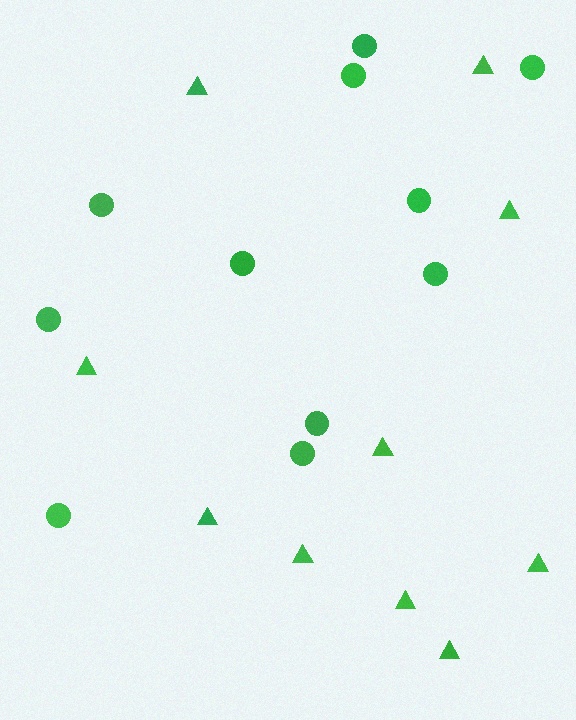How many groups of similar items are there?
There are 2 groups: one group of circles (11) and one group of triangles (10).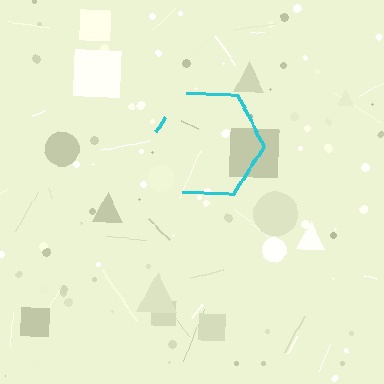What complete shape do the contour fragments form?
The contour fragments form a hexagon.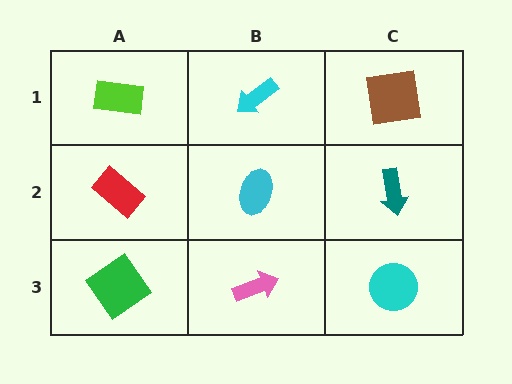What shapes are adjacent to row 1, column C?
A teal arrow (row 2, column C), a cyan arrow (row 1, column B).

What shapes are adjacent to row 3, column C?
A teal arrow (row 2, column C), a pink arrow (row 3, column B).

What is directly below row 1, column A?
A red rectangle.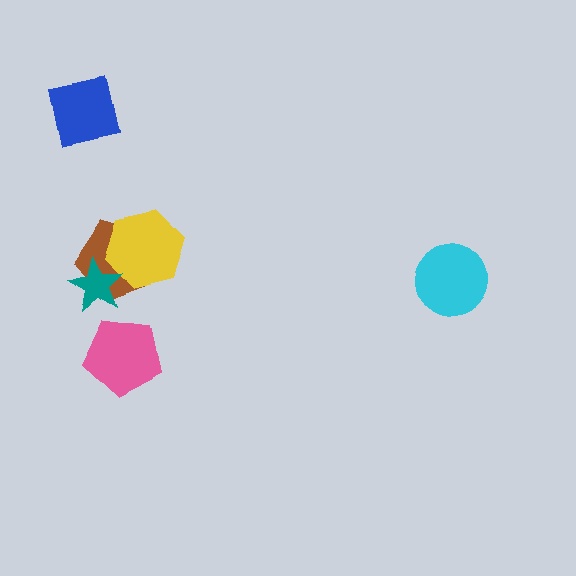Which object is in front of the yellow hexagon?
The teal star is in front of the yellow hexagon.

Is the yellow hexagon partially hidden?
Yes, it is partially covered by another shape.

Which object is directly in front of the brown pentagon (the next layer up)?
The yellow hexagon is directly in front of the brown pentagon.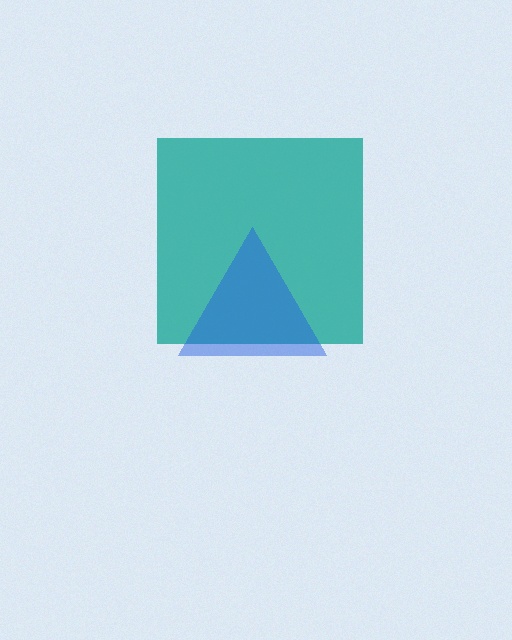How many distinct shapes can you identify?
There are 2 distinct shapes: a teal square, a blue triangle.